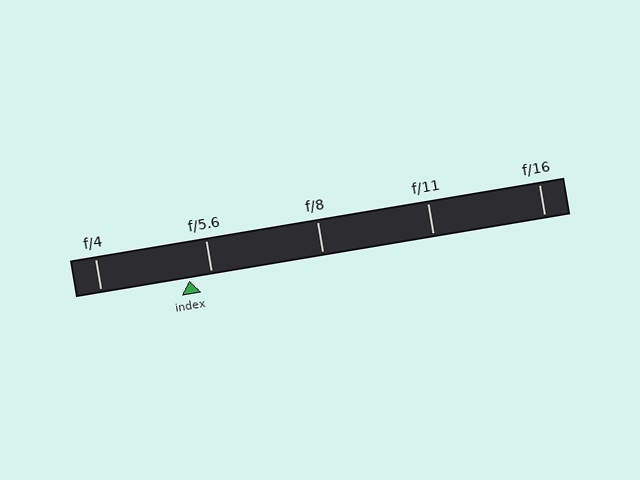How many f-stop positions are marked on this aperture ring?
There are 5 f-stop positions marked.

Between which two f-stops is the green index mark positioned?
The index mark is between f/4 and f/5.6.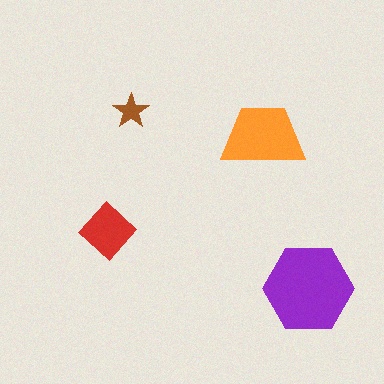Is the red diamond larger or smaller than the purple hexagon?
Smaller.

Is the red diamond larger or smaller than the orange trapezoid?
Smaller.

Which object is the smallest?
The brown star.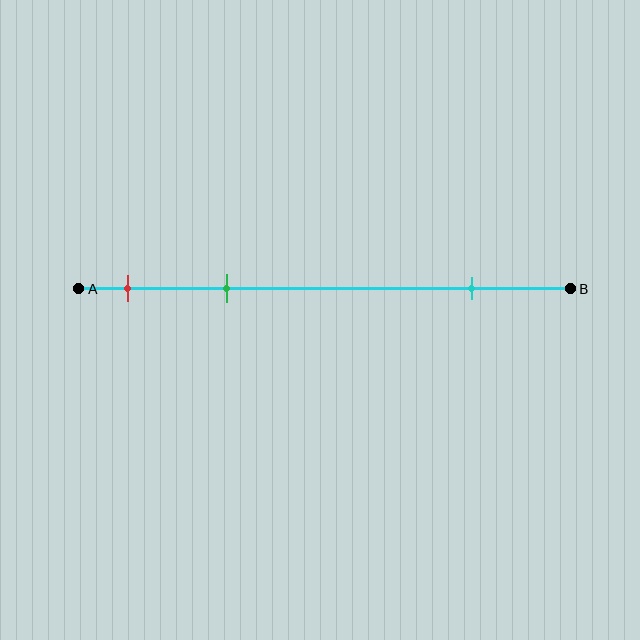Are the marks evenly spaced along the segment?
No, the marks are not evenly spaced.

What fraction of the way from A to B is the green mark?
The green mark is approximately 30% (0.3) of the way from A to B.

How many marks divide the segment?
There are 3 marks dividing the segment.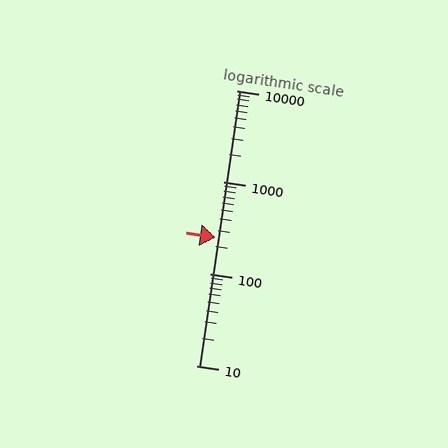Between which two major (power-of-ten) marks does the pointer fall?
The pointer is between 100 and 1000.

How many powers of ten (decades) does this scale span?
The scale spans 3 decades, from 10 to 10000.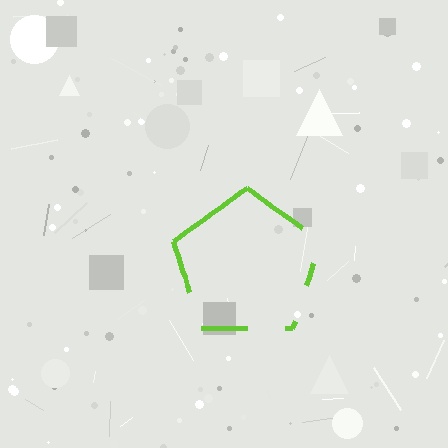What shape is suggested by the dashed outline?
The dashed outline suggests a pentagon.